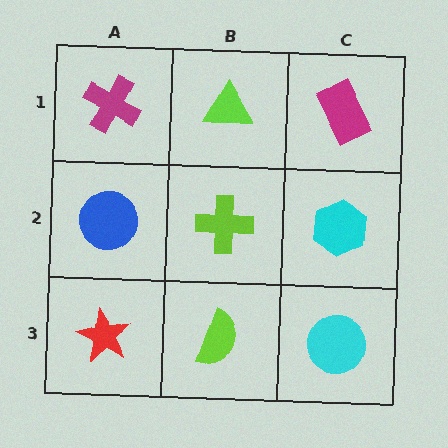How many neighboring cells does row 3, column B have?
3.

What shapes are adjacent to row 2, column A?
A magenta cross (row 1, column A), a red star (row 3, column A), a lime cross (row 2, column B).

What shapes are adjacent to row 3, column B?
A lime cross (row 2, column B), a red star (row 3, column A), a cyan circle (row 3, column C).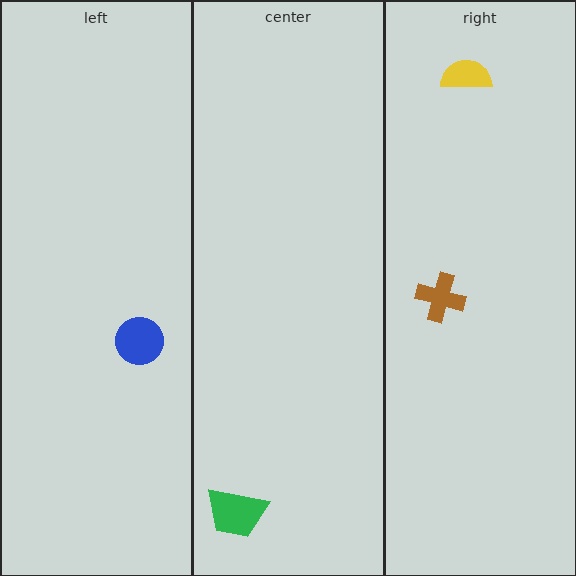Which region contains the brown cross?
The right region.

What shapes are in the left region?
The blue circle.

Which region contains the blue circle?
The left region.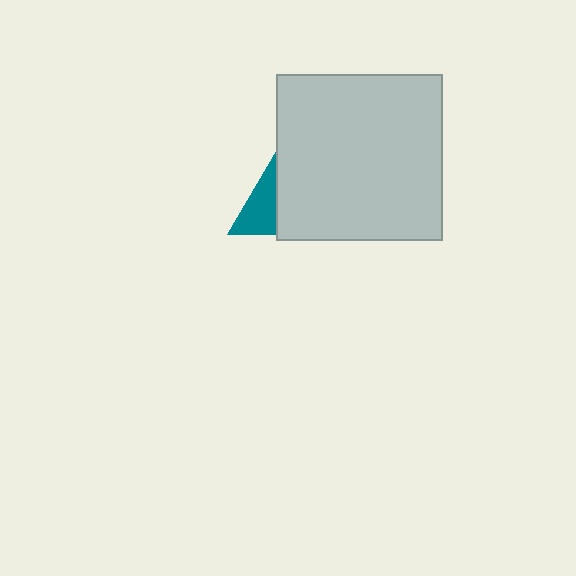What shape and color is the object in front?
The object in front is a light gray square.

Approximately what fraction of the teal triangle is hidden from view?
Roughly 67% of the teal triangle is hidden behind the light gray square.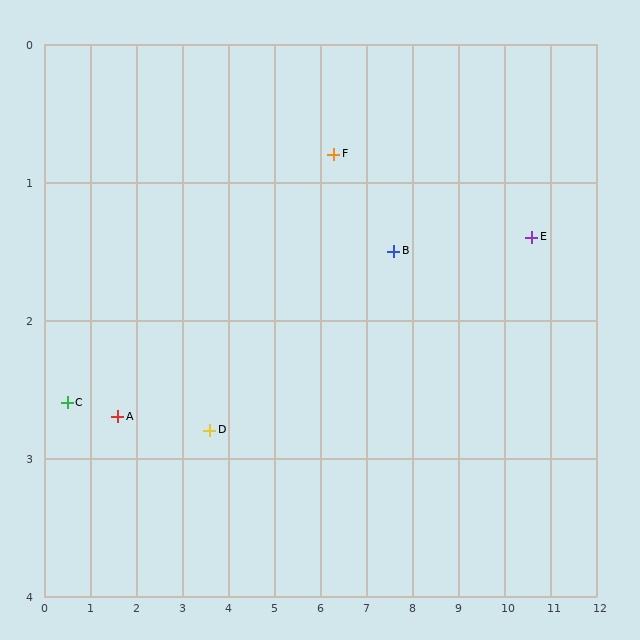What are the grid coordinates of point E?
Point E is at approximately (10.6, 1.4).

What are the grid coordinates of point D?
Point D is at approximately (3.6, 2.8).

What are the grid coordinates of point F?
Point F is at approximately (6.3, 0.8).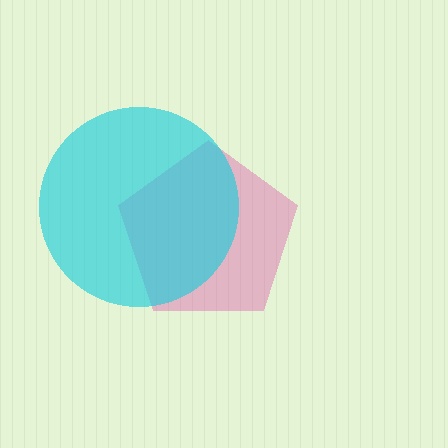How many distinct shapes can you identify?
There are 2 distinct shapes: a pink pentagon, a cyan circle.